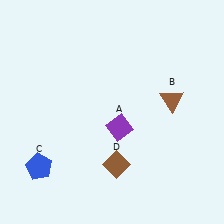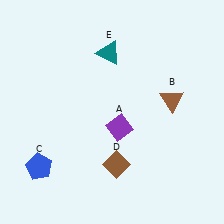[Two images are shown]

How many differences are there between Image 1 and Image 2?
There is 1 difference between the two images.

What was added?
A teal triangle (E) was added in Image 2.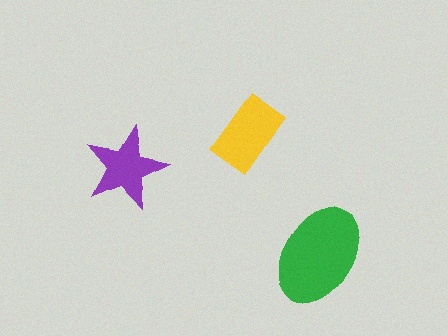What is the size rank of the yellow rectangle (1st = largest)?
2nd.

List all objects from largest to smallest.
The green ellipse, the yellow rectangle, the purple star.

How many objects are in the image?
There are 3 objects in the image.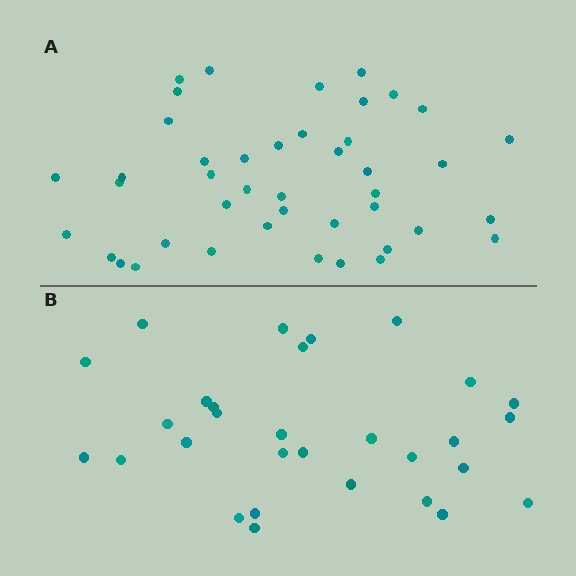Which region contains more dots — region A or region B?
Region A (the top region) has more dots.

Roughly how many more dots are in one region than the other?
Region A has approximately 15 more dots than region B.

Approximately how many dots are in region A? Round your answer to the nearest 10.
About 40 dots. (The exact count is 43, which rounds to 40.)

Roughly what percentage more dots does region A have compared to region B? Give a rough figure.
About 45% more.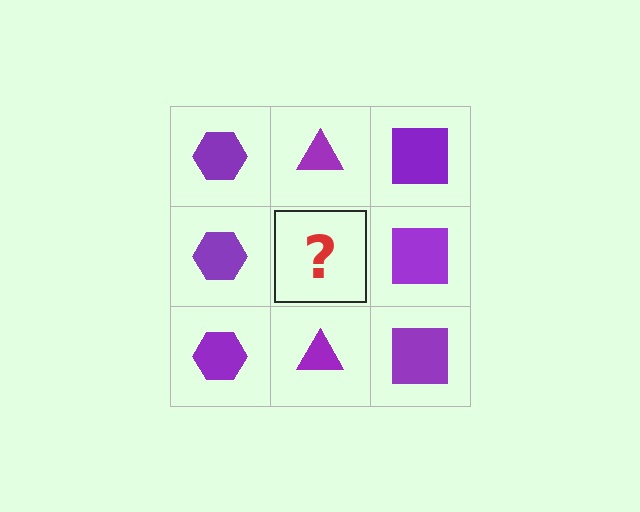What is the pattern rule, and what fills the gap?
The rule is that each column has a consistent shape. The gap should be filled with a purple triangle.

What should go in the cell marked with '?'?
The missing cell should contain a purple triangle.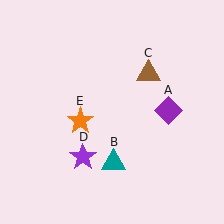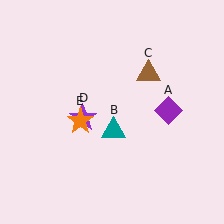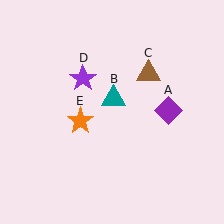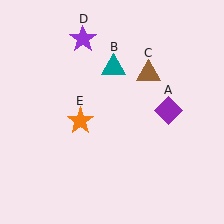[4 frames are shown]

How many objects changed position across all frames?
2 objects changed position: teal triangle (object B), purple star (object D).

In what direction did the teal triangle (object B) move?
The teal triangle (object B) moved up.